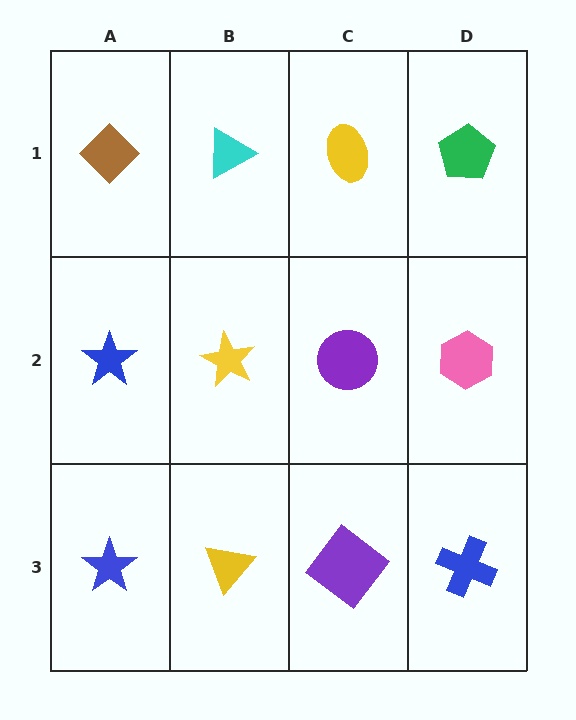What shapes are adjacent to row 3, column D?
A pink hexagon (row 2, column D), a purple diamond (row 3, column C).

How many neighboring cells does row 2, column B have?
4.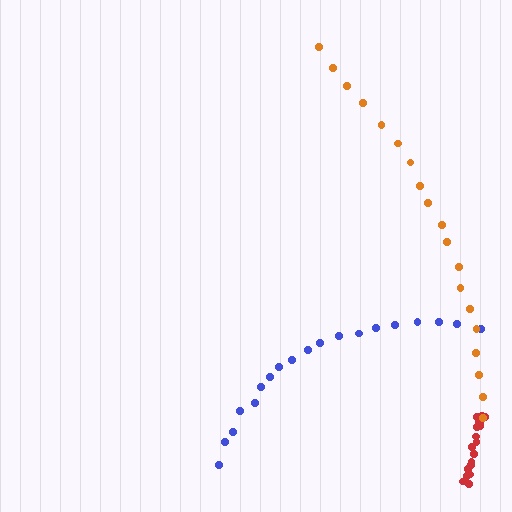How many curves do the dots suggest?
There are 3 distinct paths.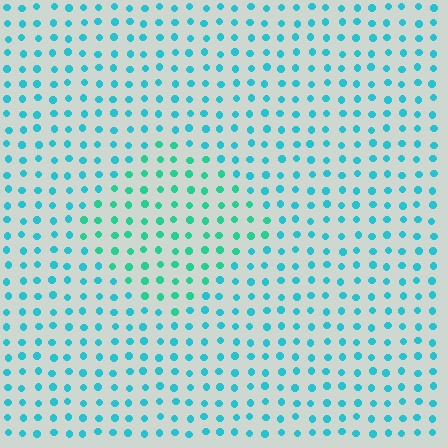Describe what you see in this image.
The image is filled with small cyan elements in a uniform arrangement. A diamond-shaped region is visible where the elements are tinted to a slightly different hue, forming a subtle color boundary.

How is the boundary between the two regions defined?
The boundary is defined purely by a slight shift in hue (about 27 degrees). Spacing, size, and orientation are identical on both sides.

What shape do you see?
I see a diamond.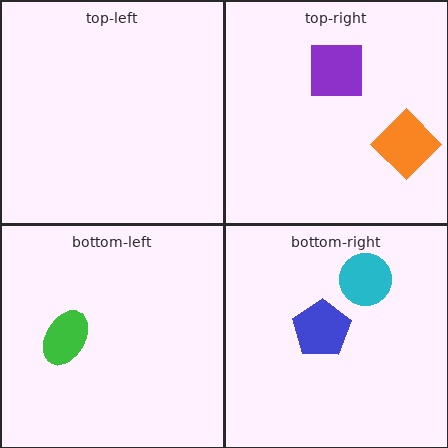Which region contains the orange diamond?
The top-right region.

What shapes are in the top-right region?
The purple square, the orange diamond.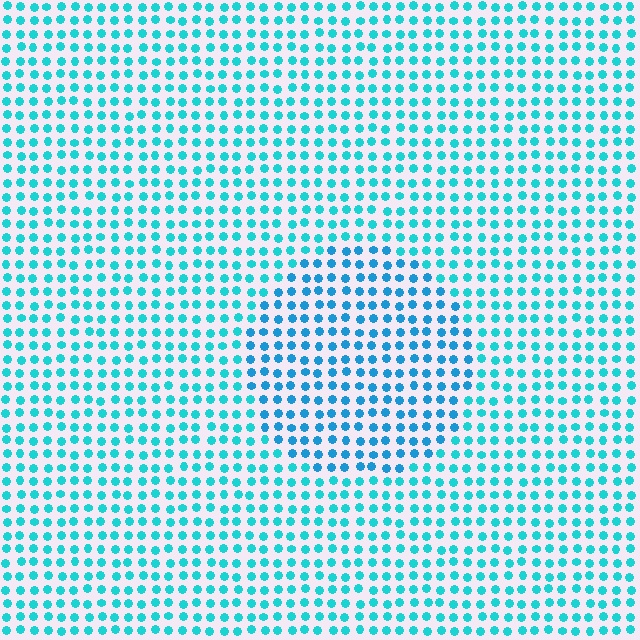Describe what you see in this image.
The image is filled with small cyan elements in a uniform arrangement. A circle-shaped region is visible where the elements are tinted to a slightly different hue, forming a subtle color boundary.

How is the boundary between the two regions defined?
The boundary is defined purely by a slight shift in hue (about 20 degrees). Spacing, size, and orientation are identical on both sides.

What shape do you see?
I see a circle.